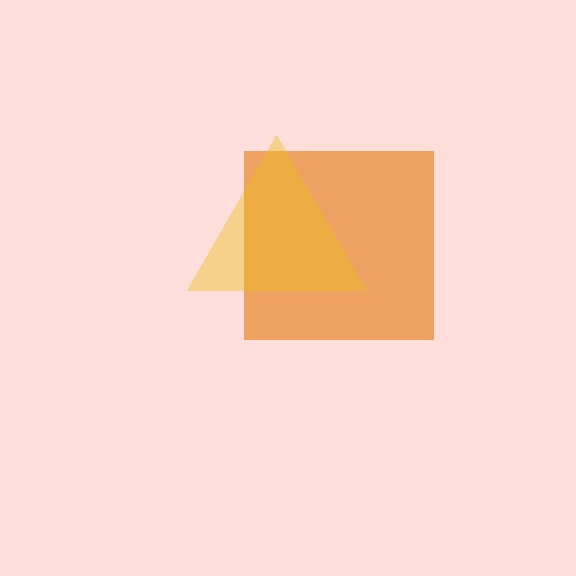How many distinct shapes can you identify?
There are 2 distinct shapes: an orange square, a yellow triangle.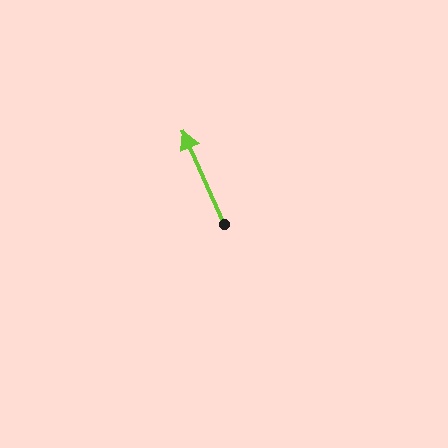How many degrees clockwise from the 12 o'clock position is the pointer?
Approximately 336 degrees.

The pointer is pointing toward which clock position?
Roughly 11 o'clock.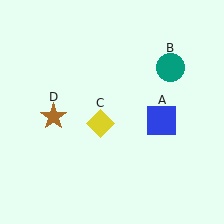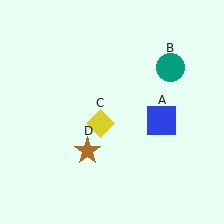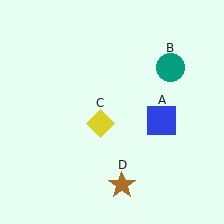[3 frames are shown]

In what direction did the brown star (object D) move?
The brown star (object D) moved down and to the right.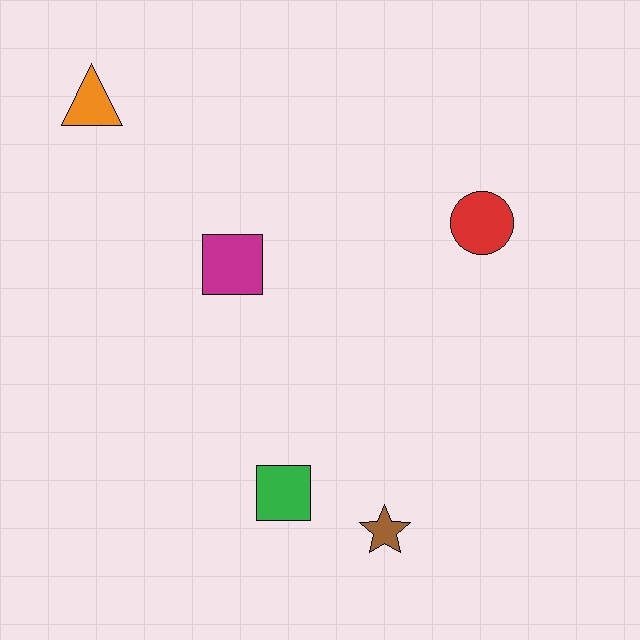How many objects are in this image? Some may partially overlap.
There are 5 objects.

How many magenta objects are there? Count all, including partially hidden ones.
There is 1 magenta object.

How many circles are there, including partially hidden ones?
There is 1 circle.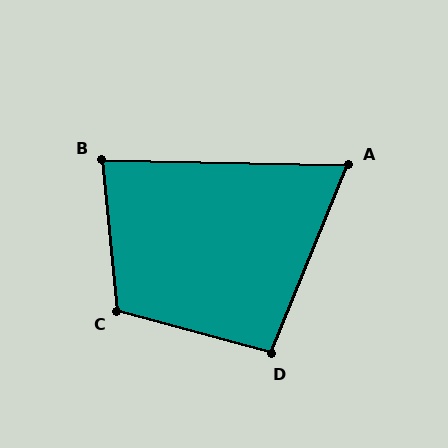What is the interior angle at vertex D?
Approximately 97 degrees (obtuse).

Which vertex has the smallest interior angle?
A, at approximately 69 degrees.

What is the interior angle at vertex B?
Approximately 83 degrees (acute).